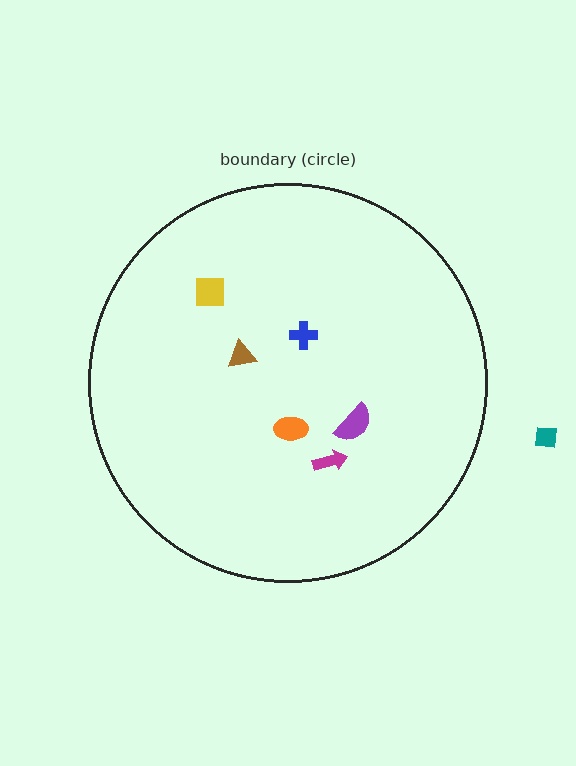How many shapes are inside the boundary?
6 inside, 1 outside.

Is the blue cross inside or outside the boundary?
Inside.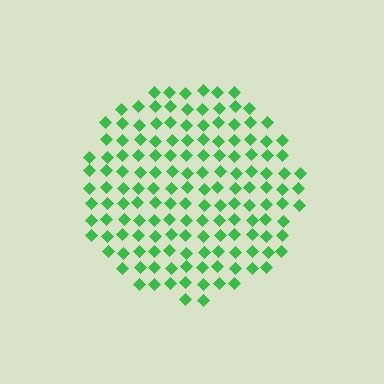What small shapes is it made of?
It is made of small diamonds.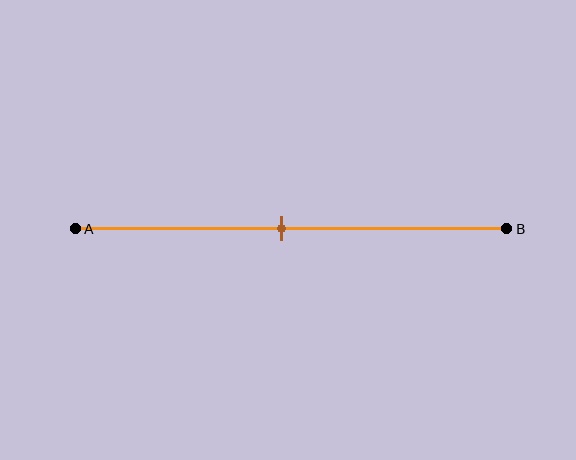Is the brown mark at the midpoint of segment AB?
Yes, the mark is approximately at the midpoint.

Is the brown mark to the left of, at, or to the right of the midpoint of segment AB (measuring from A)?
The brown mark is approximately at the midpoint of segment AB.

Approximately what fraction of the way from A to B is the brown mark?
The brown mark is approximately 50% of the way from A to B.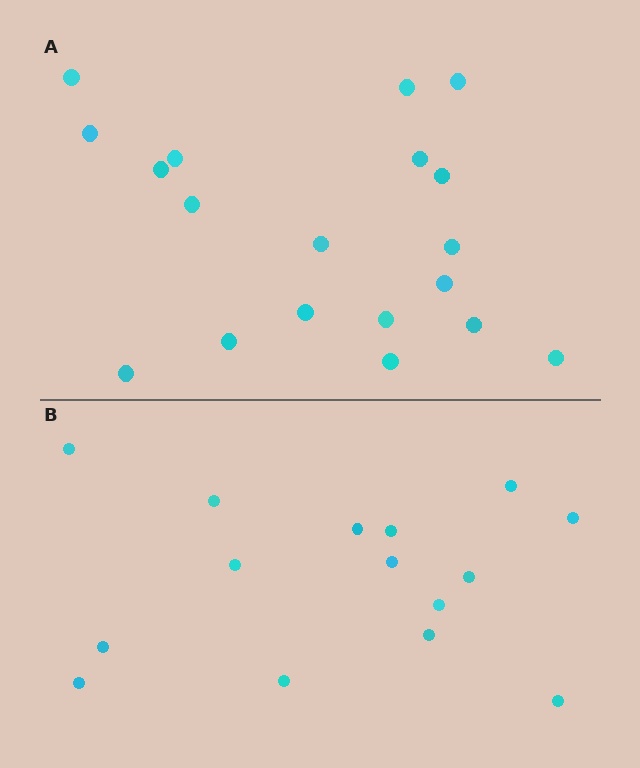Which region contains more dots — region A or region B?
Region A (the top region) has more dots.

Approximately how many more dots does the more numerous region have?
Region A has about 4 more dots than region B.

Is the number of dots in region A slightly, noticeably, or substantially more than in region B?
Region A has noticeably more, but not dramatically so. The ratio is roughly 1.3 to 1.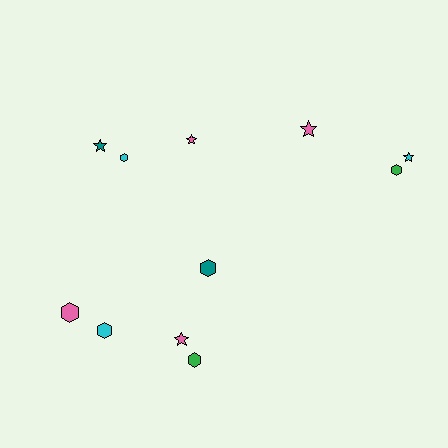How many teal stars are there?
There is 1 teal star.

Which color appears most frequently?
Pink, with 4 objects.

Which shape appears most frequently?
Hexagon, with 6 objects.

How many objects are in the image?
There are 11 objects.